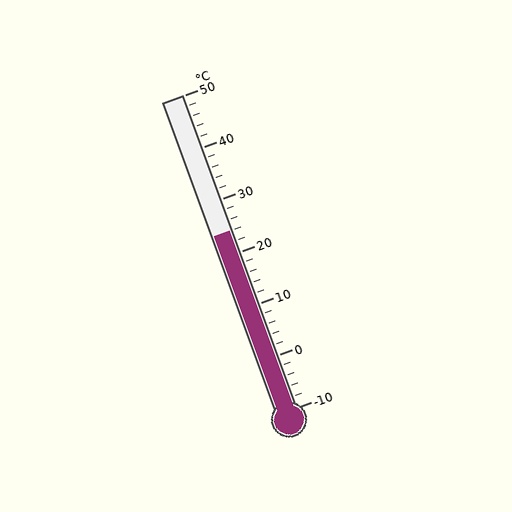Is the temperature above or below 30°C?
The temperature is below 30°C.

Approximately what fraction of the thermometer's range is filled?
The thermometer is filled to approximately 55% of its range.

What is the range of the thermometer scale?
The thermometer scale ranges from -10°C to 50°C.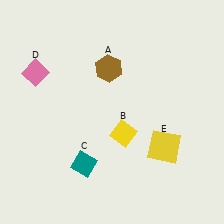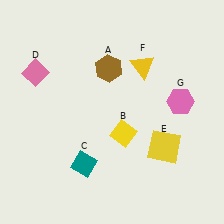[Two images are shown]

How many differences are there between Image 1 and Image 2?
There are 2 differences between the two images.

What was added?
A yellow triangle (F), a pink hexagon (G) were added in Image 2.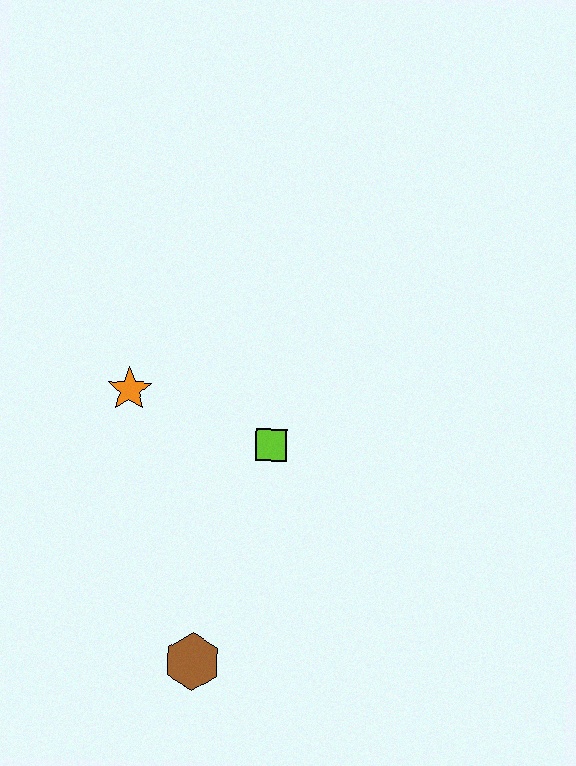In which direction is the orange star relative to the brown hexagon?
The orange star is above the brown hexagon.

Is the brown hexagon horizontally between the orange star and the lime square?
Yes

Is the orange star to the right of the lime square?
No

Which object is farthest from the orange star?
The brown hexagon is farthest from the orange star.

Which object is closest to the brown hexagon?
The lime square is closest to the brown hexagon.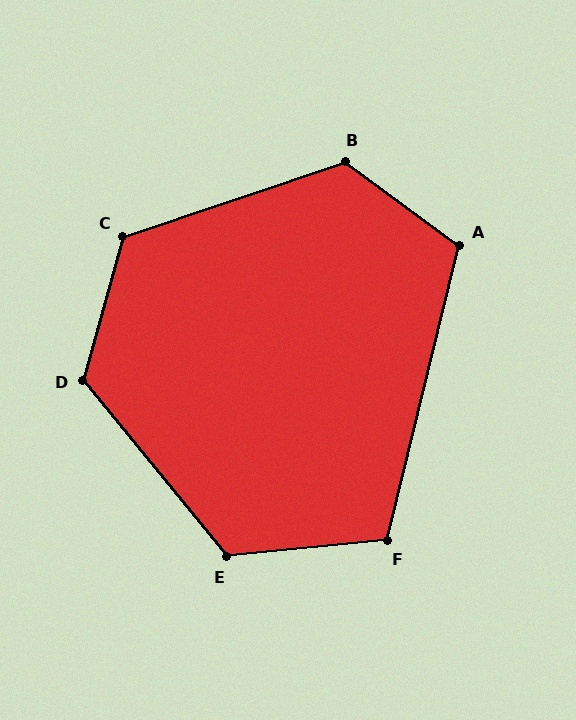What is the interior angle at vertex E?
Approximately 123 degrees (obtuse).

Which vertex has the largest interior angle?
D, at approximately 125 degrees.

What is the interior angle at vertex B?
Approximately 125 degrees (obtuse).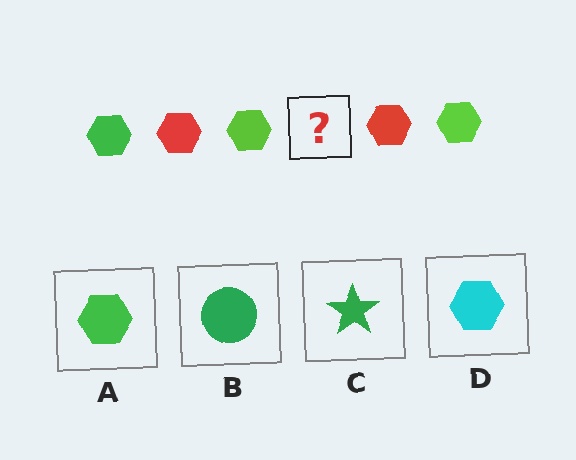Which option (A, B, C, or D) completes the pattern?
A.